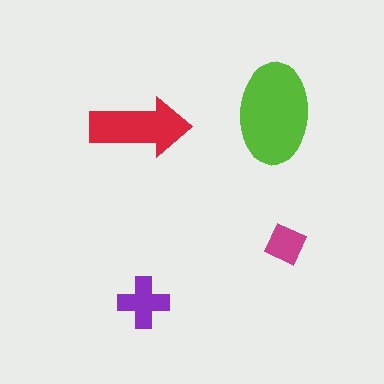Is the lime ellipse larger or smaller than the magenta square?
Larger.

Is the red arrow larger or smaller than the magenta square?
Larger.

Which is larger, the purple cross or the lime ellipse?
The lime ellipse.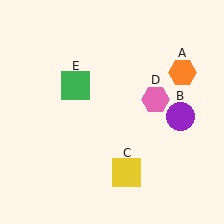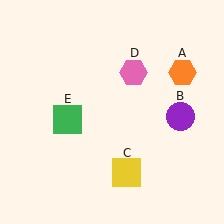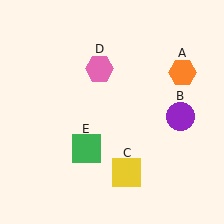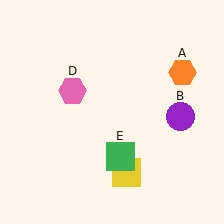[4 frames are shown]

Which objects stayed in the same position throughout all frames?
Orange hexagon (object A) and purple circle (object B) and yellow square (object C) remained stationary.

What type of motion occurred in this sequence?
The pink hexagon (object D), green square (object E) rotated counterclockwise around the center of the scene.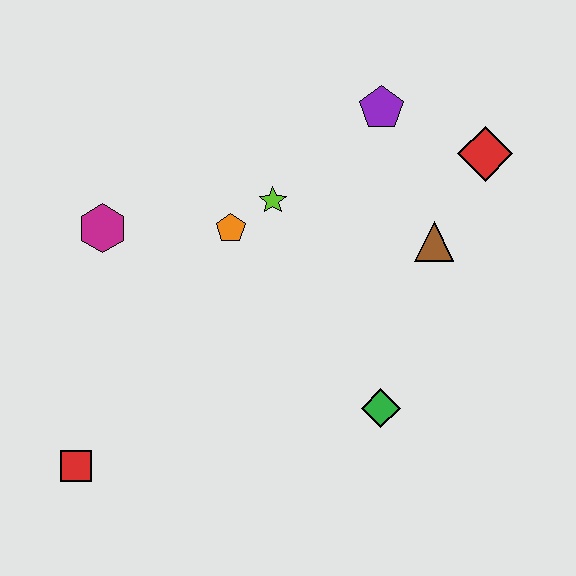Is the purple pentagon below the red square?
No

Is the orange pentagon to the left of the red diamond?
Yes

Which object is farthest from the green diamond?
The magenta hexagon is farthest from the green diamond.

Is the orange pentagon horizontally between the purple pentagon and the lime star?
No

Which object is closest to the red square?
The magenta hexagon is closest to the red square.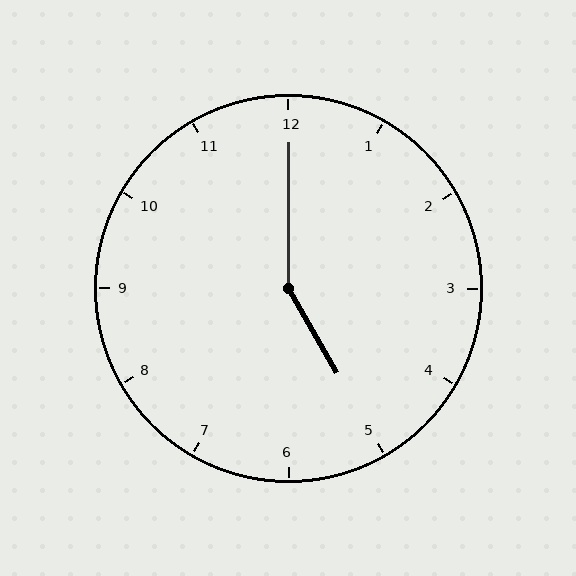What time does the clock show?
5:00.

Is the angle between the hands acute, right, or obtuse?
It is obtuse.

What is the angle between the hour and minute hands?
Approximately 150 degrees.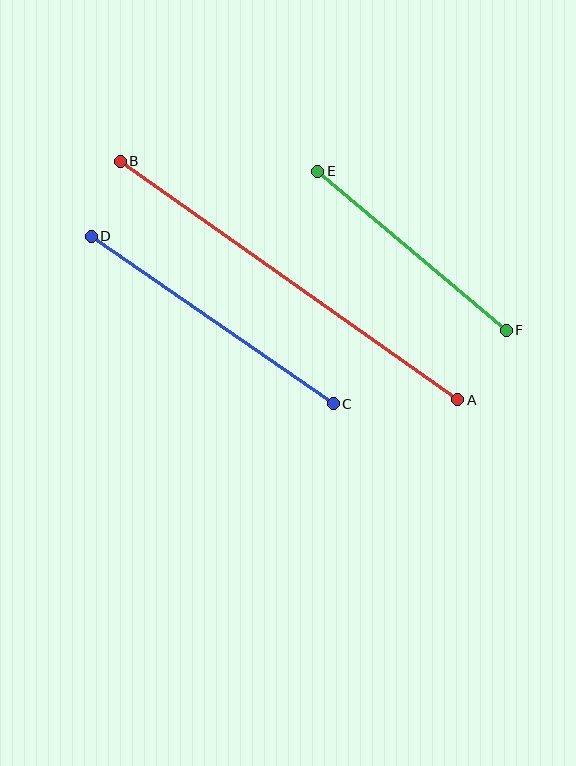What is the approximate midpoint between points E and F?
The midpoint is at approximately (412, 251) pixels.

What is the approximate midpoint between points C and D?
The midpoint is at approximately (212, 320) pixels.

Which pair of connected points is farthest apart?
Points A and B are farthest apart.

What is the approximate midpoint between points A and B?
The midpoint is at approximately (289, 280) pixels.